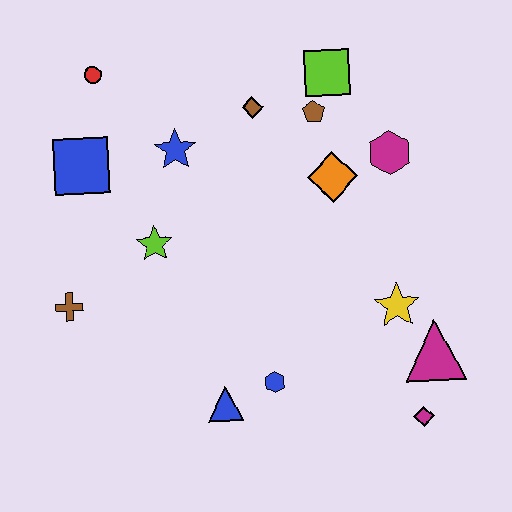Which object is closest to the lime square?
The brown pentagon is closest to the lime square.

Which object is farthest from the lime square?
The magenta diamond is farthest from the lime square.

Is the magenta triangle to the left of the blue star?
No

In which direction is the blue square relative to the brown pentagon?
The blue square is to the left of the brown pentagon.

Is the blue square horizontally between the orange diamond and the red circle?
No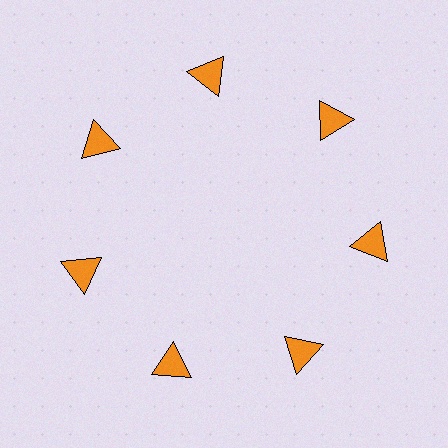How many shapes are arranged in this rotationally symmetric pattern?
There are 7 shapes, arranged in 7 groups of 1.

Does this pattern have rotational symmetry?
Yes, this pattern has 7-fold rotational symmetry. It looks the same after rotating 51 degrees around the center.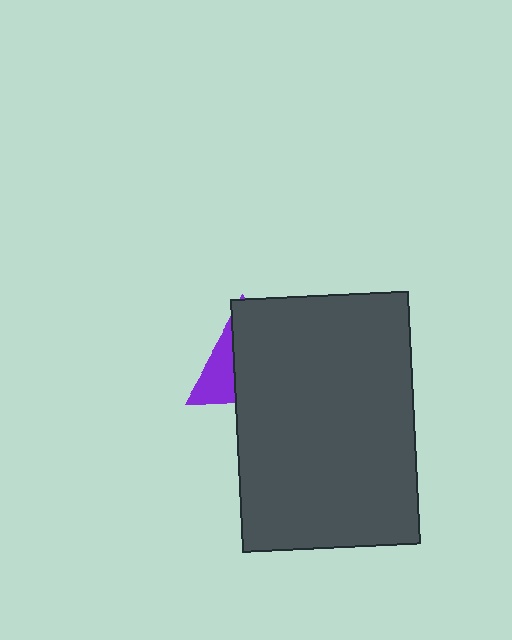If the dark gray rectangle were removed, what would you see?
You would see the complete purple triangle.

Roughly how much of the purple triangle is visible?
A small part of it is visible (roughly 33%).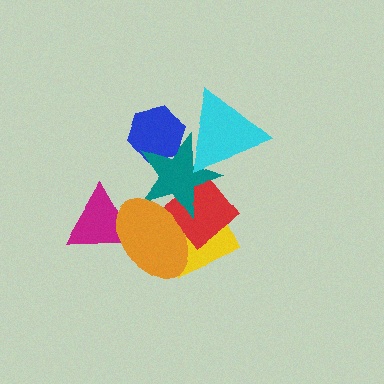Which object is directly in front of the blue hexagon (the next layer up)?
The teal star is directly in front of the blue hexagon.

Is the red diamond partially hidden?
Yes, it is partially covered by another shape.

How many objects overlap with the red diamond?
3 objects overlap with the red diamond.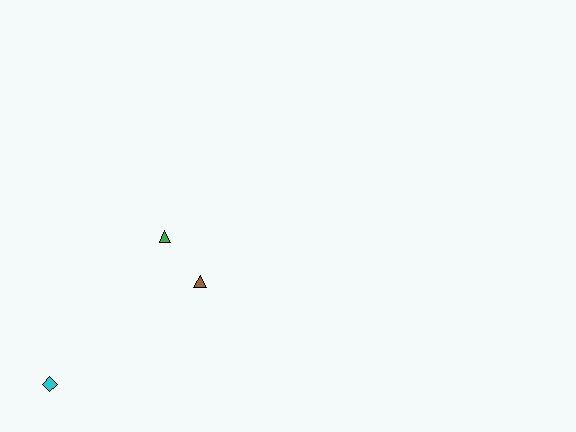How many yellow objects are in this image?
There are no yellow objects.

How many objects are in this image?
There are 3 objects.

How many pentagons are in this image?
There are no pentagons.